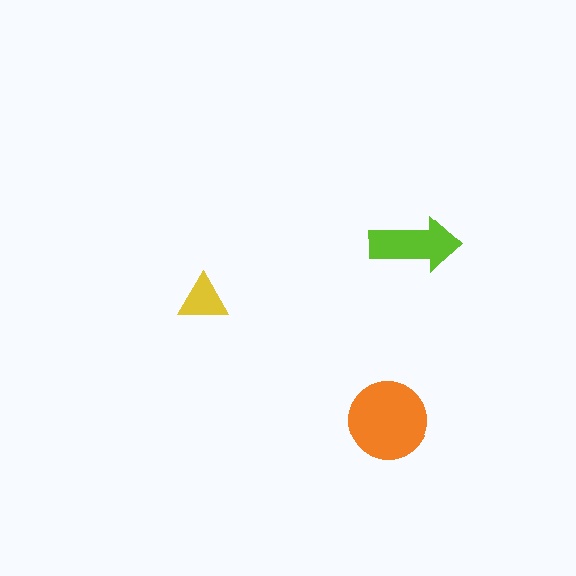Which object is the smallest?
The yellow triangle.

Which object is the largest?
The orange circle.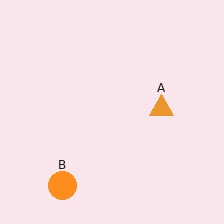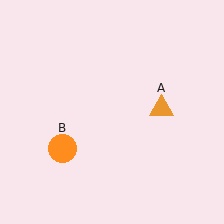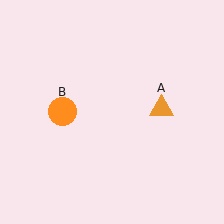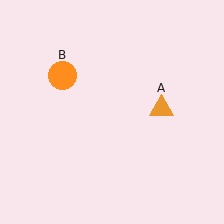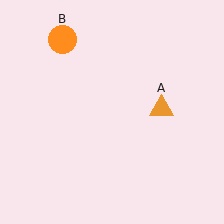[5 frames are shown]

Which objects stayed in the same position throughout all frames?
Orange triangle (object A) remained stationary.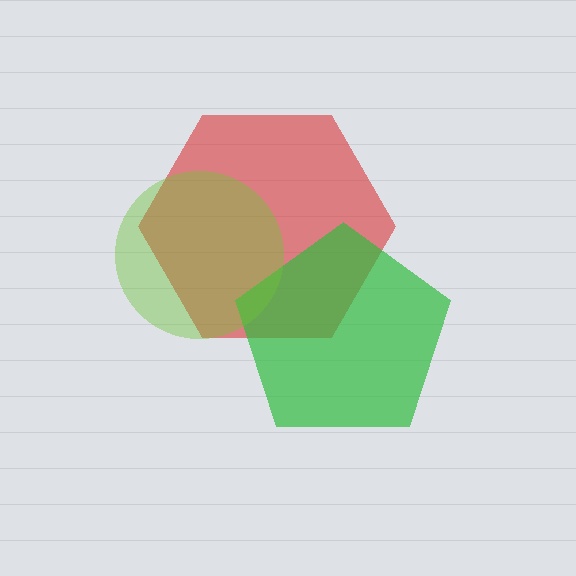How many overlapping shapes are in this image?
There are 3 overlapping shapes in the image.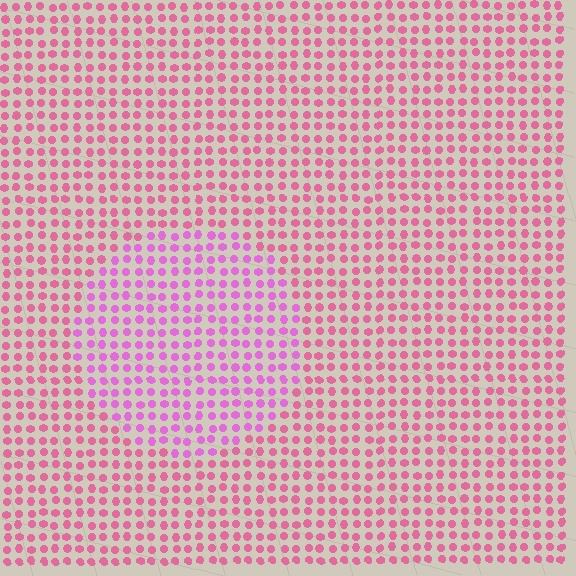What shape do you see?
I see a circle.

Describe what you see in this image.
The image is filled with small pink elements in a uniform arrangement. A circle-shaped region is visible where the elements are tinted to a slightly different hue, forming a subtle color boundary.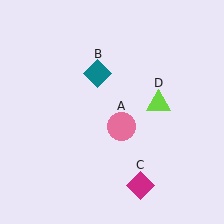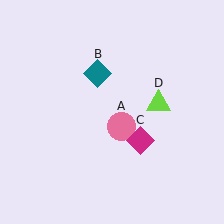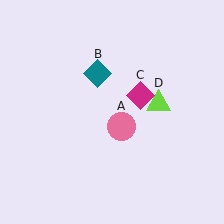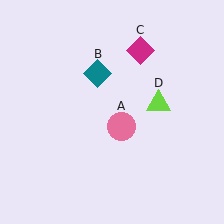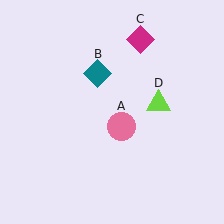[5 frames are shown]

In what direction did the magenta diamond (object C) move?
The magenta diamond (object C) moved up.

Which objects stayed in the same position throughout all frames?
Pink circle (object A) and teal diamond (object B) and lime triangle (object D) remained stationary.